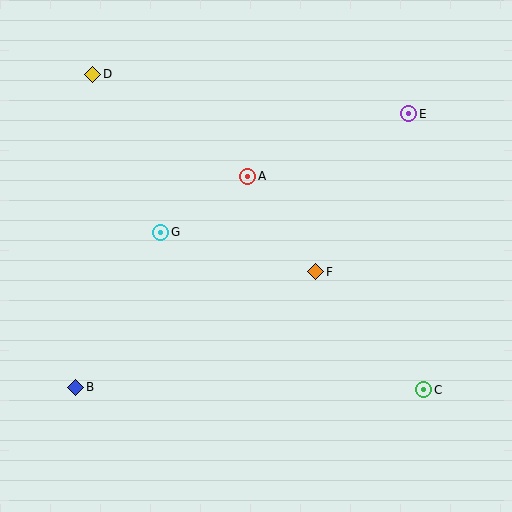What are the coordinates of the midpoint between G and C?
The midpoint between G and C is at (292, 311).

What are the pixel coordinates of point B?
Point B is at (76, 387).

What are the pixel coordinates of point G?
Point G is at (161, 232).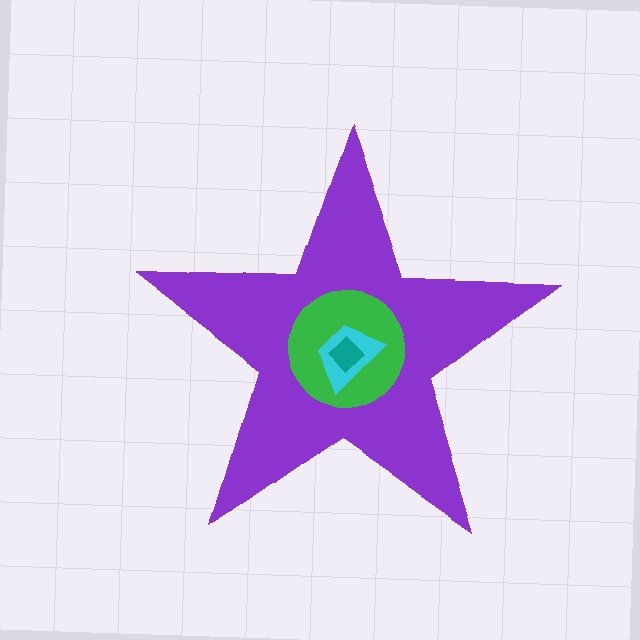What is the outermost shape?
The purple star.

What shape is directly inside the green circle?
The cyan trapezoid.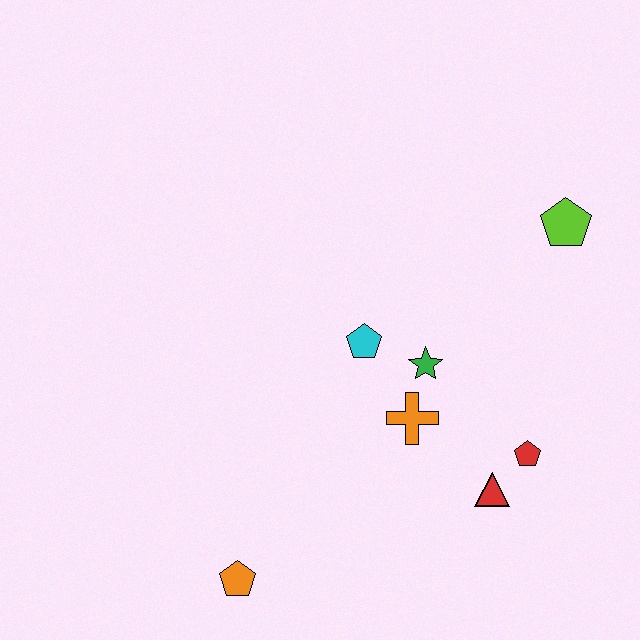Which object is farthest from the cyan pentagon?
The orange pentagon is farthest from the cyan pentagon.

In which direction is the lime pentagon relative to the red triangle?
The lime pentagon is above the red triangle.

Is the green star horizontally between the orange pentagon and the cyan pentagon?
No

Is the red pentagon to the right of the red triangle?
Yes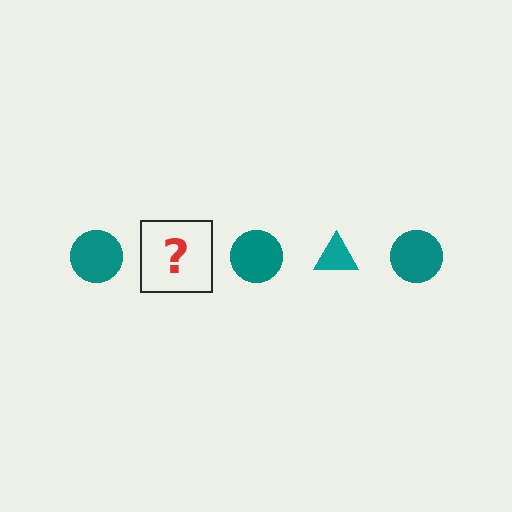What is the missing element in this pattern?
The missing element is a teal triangle.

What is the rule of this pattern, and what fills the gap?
The rule is that the pattern cycles through circle, triangle shapes in teal. The gap should be filled with a teal triangle.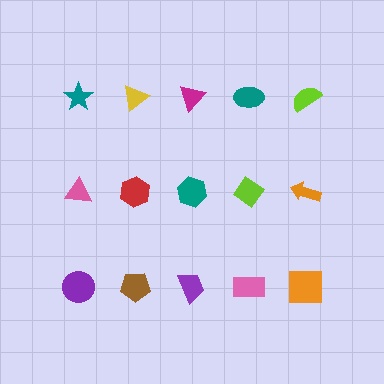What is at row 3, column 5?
An orange square.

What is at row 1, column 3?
A magenta triangle.